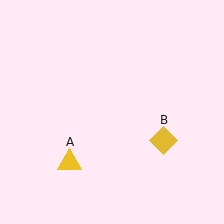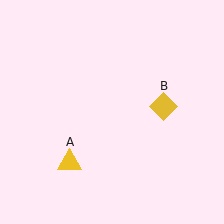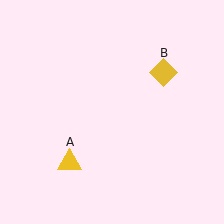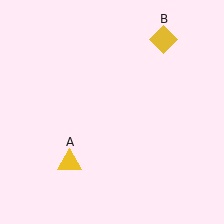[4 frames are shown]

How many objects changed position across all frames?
1 object changed position: yellow diamond (object B).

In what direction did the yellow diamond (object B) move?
The yellow diamond (object B) moved up.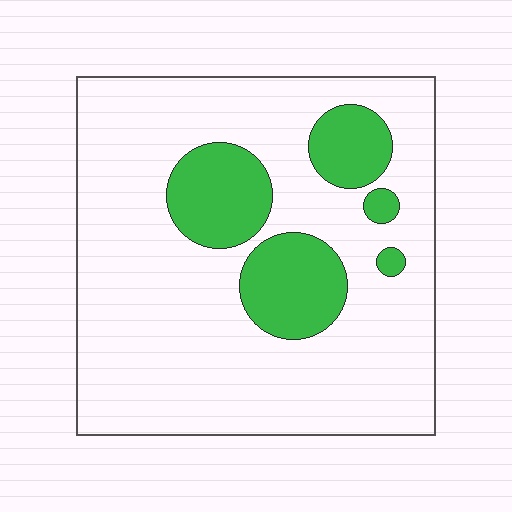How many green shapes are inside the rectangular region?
5.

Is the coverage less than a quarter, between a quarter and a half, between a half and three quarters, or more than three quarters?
Less than a quarter.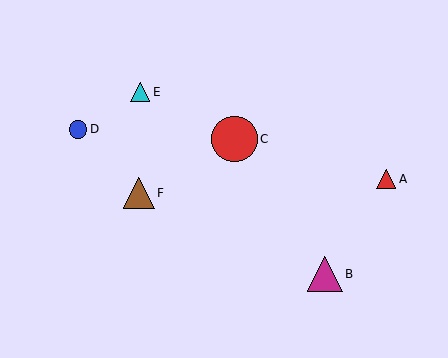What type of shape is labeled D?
Shape D is a blue circle.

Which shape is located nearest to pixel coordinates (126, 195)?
The brown triangle (labeled F) at (139, 193) is nearest to that location.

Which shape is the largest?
The red circle (labeled C) is the largest.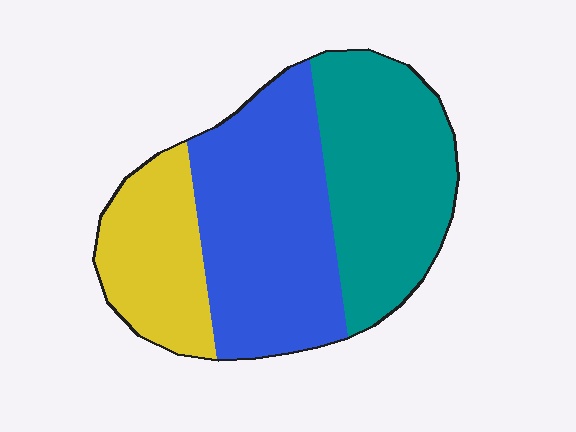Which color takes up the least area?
Yellow, at roughly 20%.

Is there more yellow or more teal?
Teal.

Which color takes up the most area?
Blue, at roughly 40%.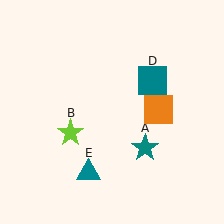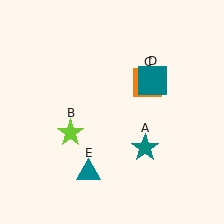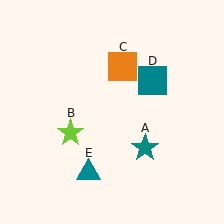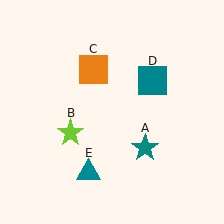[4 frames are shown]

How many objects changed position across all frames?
1 object changed position: orange square (object C).